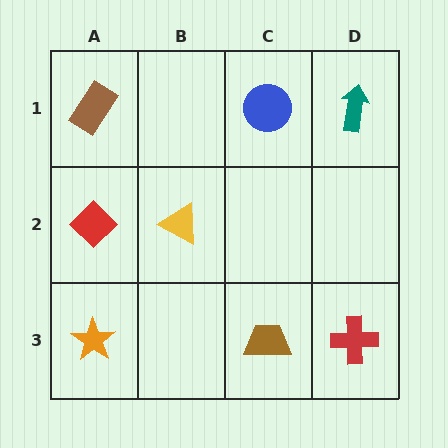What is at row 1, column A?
A brown rectangle.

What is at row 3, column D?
A red cross.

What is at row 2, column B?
A yellow triangle.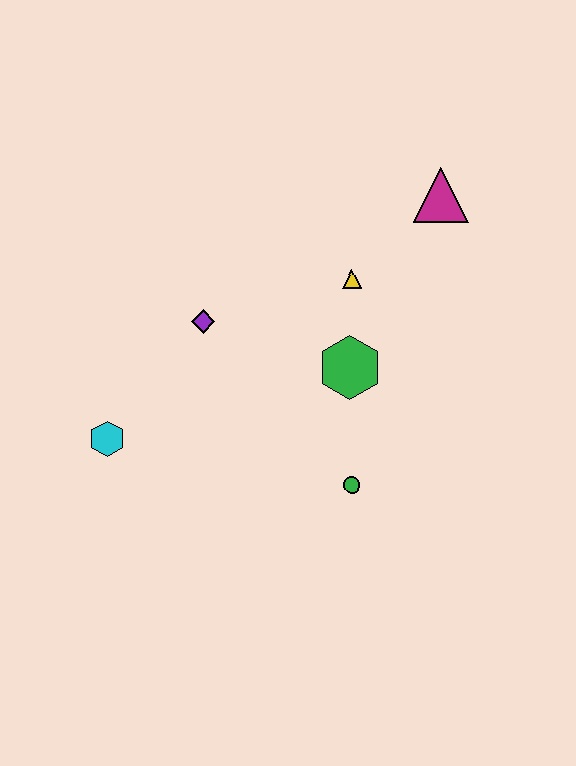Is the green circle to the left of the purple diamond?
No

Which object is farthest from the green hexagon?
The cyan hexagon is farthest from the green hexagon.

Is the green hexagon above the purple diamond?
No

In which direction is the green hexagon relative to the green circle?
The green hexagon is above the green circle.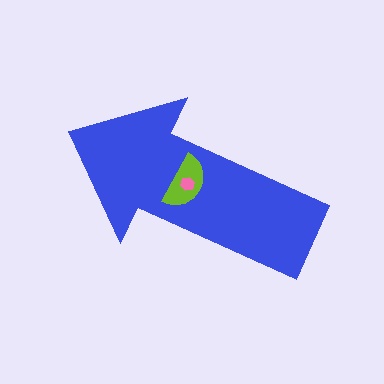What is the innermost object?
The pink hexagon.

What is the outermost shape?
The blue arrow.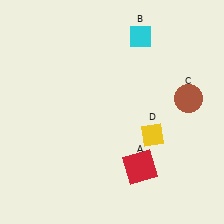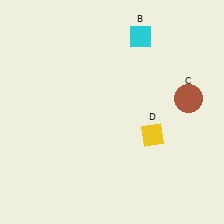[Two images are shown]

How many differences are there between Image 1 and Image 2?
There is 1 difference between the two images.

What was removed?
The red square (A) was removed in Image 2.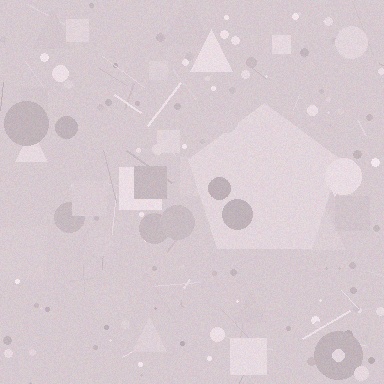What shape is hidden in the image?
A pentagon is hidden in the image.